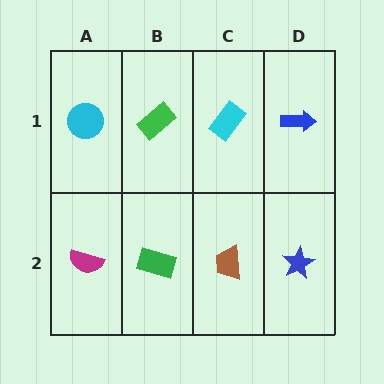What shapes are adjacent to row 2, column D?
A blue arrow (row 1, column D), a brown trapezoid (row 2, column C).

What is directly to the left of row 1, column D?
A cyan rectangle.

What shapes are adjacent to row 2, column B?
A green rectangle (row 1, column B), a magenta semicircle (row 2, column A), a brown trapezoid (row 2, column C).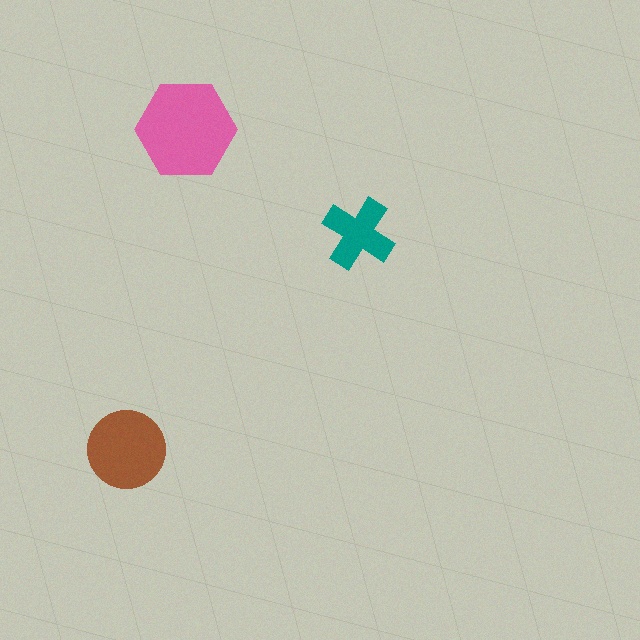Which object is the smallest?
The teal cross.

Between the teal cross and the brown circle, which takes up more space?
The brown circle.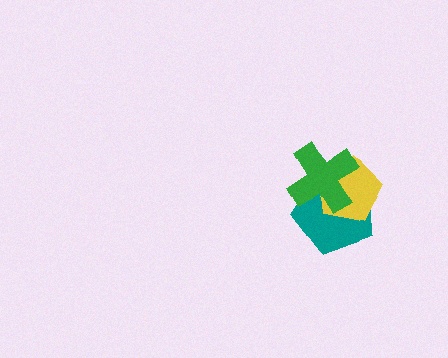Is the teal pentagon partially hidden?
Yes, it is partially covered by another shape.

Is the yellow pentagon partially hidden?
Yes, it is partially covered by another shape.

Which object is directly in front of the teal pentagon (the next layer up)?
The yellow pentagon is directly in front of the teal pentagon.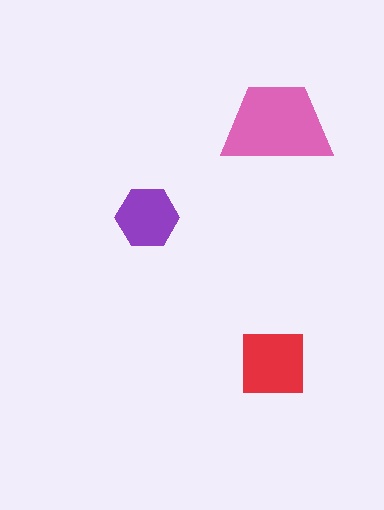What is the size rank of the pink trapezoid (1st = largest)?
1st.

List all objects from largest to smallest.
The pink trapezoid, the red square, the purple hexagon.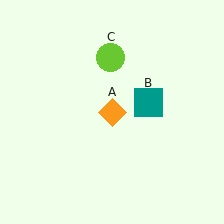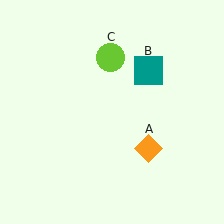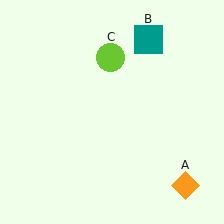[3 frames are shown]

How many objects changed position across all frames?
2 objects changed position: orange diamond (object A), teal square (object B).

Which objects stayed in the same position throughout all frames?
Lime circle (object C) remained stationary.